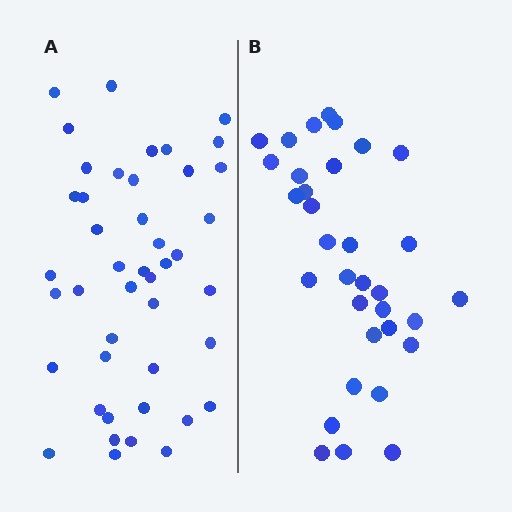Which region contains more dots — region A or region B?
Region A (the left region) has more dots.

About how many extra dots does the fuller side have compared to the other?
Region A has roughly 12 or so more dots than region B.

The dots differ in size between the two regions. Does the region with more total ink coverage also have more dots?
No. Region B has more total ink coverage because its dots are larger, but region A actually contains more individual dots. Total area can be misleading — the number of items is what matters here.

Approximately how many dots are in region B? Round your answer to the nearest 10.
About 30 dots. (The exact count is 33, which rounds to 30.)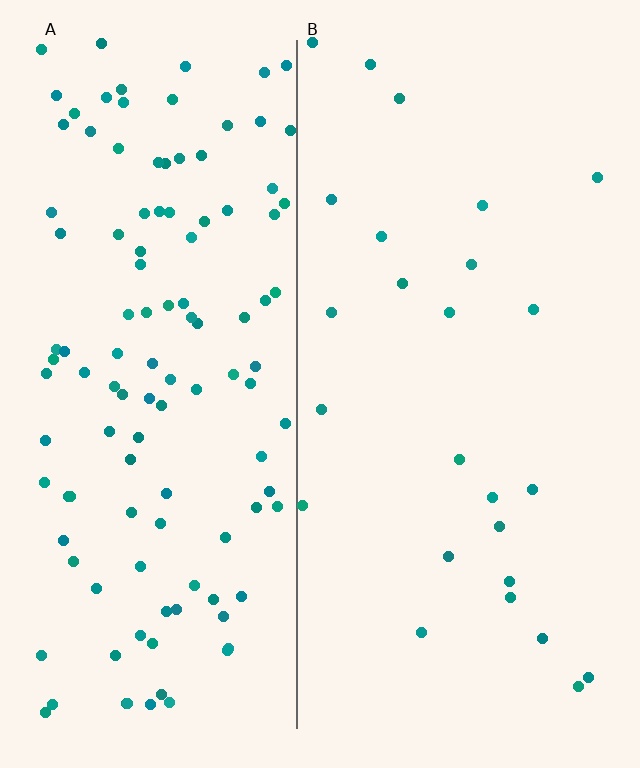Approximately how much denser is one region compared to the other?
Approximately 4.7× — region A over region B.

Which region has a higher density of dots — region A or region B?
A (the left).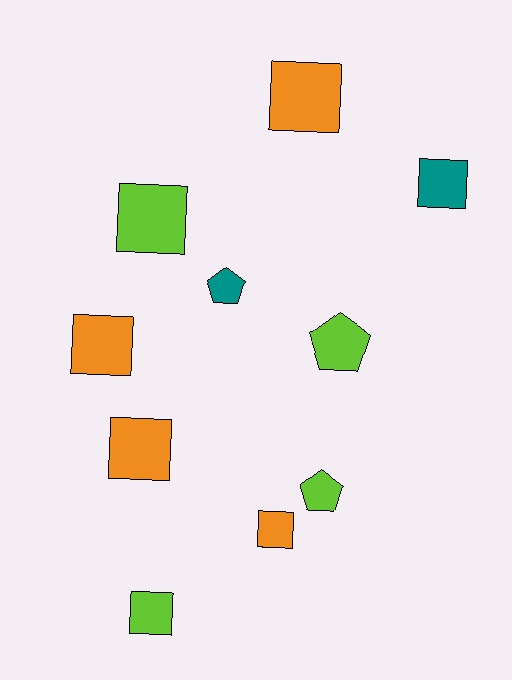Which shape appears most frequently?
Square, with 7 objects.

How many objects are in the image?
There are 10 objects.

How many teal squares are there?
There is 1 teal square.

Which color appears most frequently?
Orange, with 4 objects.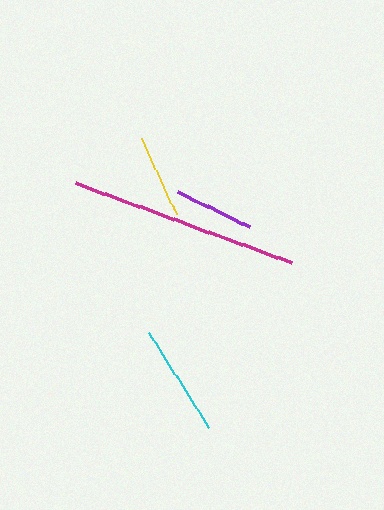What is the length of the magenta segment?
The magenta segment is approximately 231 pixels long.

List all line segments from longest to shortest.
From longest to shortest: magenta, cyan, yellow, purple.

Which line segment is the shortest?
The purple line is the shortest at approximately 80 pixels.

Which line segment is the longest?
The magenta line is the longest at approximately 231 pixels.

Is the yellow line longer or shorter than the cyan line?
The cyan line is longer than the yellow line.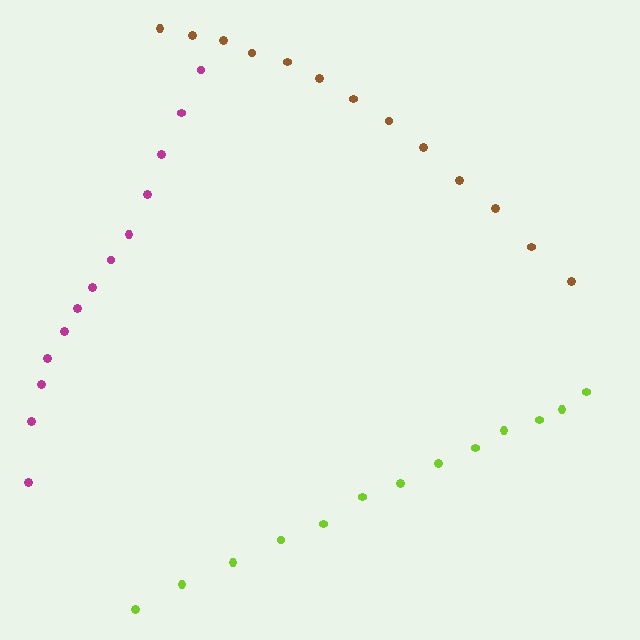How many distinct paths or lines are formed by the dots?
There are 3 distinct paths.